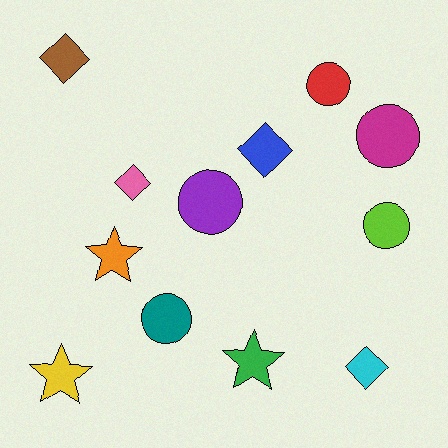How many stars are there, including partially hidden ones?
There are 3 stars.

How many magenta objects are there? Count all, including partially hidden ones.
There is 1 magenta object.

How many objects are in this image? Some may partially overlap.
There are 12 objects.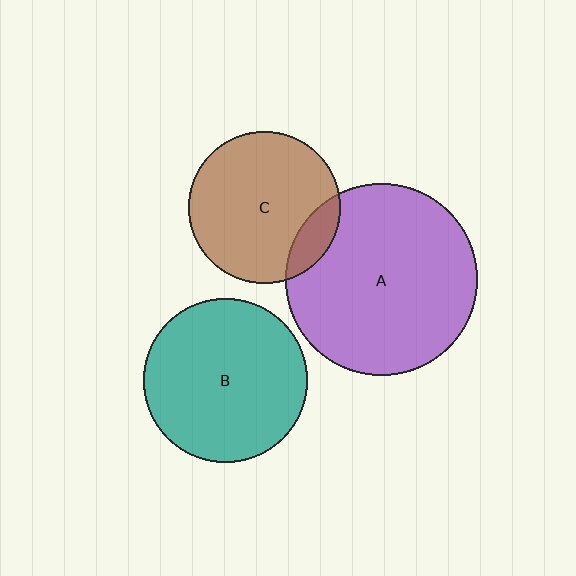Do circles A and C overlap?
Yes.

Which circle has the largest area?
Circle A (purple).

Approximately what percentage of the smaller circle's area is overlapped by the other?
Approximately 15%.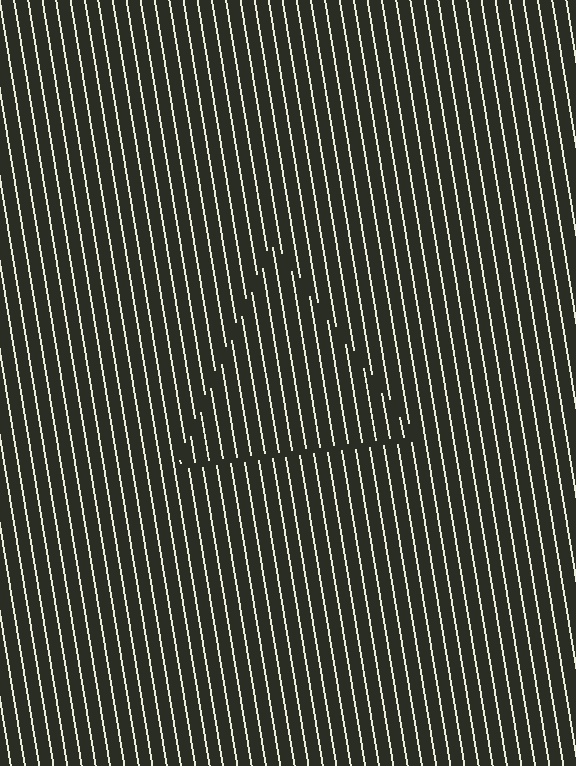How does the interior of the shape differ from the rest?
The interior of the shape contains the same grating, shifted by half a period — the contour is defined by the phase discontinuity where line-ends from the inner and outer gratings abut.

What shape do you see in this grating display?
An illusory triangle. The interior of the shape contains the same grating, shifted by half a period — the contour is defined by the phase discontinuity where line-ends from the inner and outer gratings abut.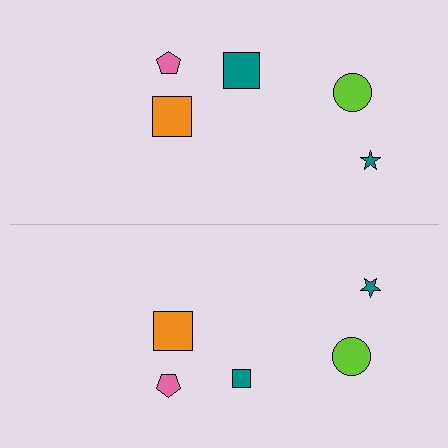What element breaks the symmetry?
The teal square on the bottom side has a different size than its mirror counterpart.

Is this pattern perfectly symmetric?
No, the pattern is not perfectly symmetric. The teal square on the bottom side has a different size than its mirror counterpart.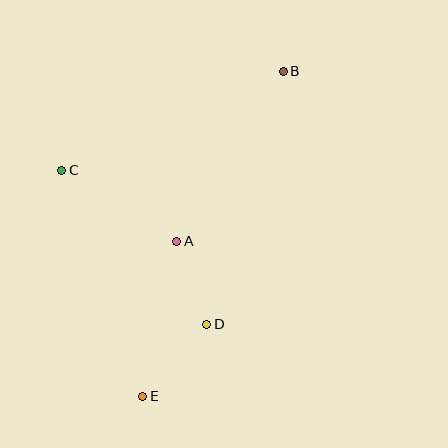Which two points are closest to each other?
Points A and D are closest to each other.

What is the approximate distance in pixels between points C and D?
The distance between C and D is approximately 211 pixels.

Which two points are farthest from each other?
Points B and E are farthest from each other.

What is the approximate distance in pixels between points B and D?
The distance between B and D is approximately 264 pixels.